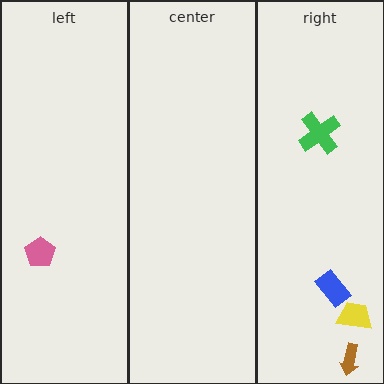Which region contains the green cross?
The right region.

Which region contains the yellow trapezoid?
The right region.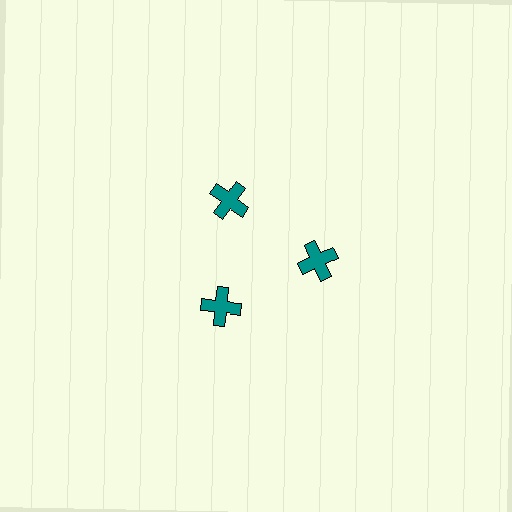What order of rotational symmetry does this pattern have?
This pattern has 3-fold rotational symmetry.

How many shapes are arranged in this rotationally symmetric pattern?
There are 3 shapes, arranged in 3 groups of 1.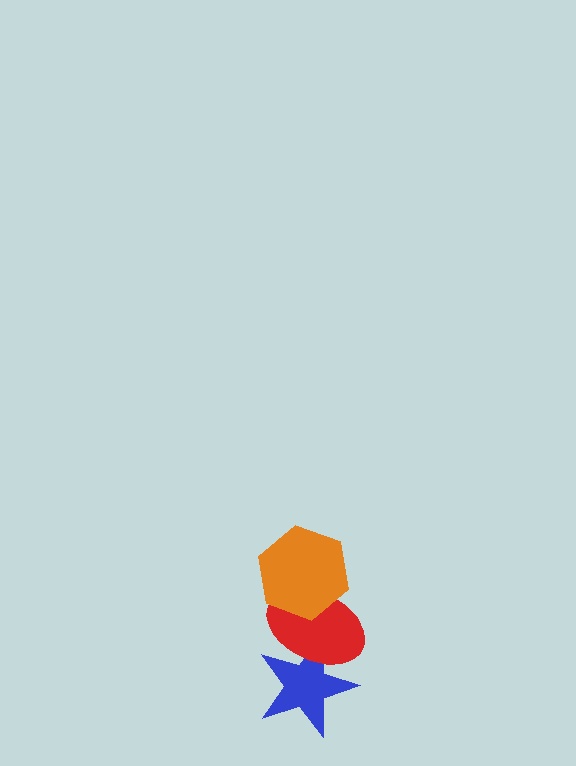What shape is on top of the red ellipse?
The orange hexagon is on top of the red ellipse.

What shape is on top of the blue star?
The red ellipse is on top of the blue star.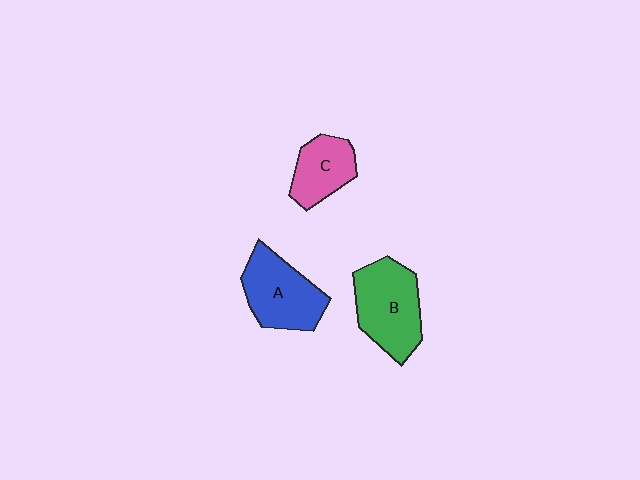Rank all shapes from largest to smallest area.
From largest to smallest: B (green), A (blue), C (pink).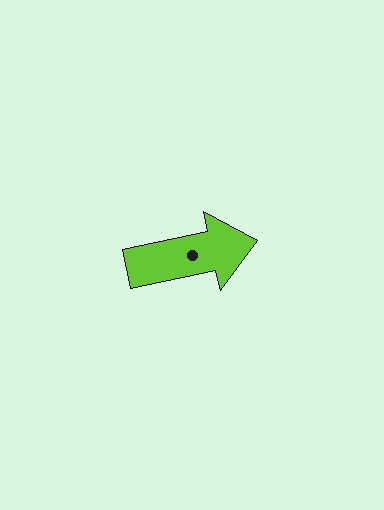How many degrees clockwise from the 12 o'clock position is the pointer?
Approximately 78 degrees.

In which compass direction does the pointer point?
East.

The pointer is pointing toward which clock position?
Roughly 3 o'clock.